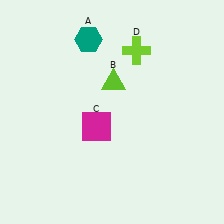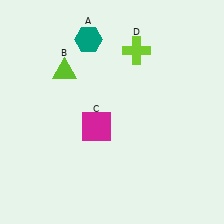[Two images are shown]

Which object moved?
The lime triangle (B) moved left.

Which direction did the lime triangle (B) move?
The lime triangle (B) moved left.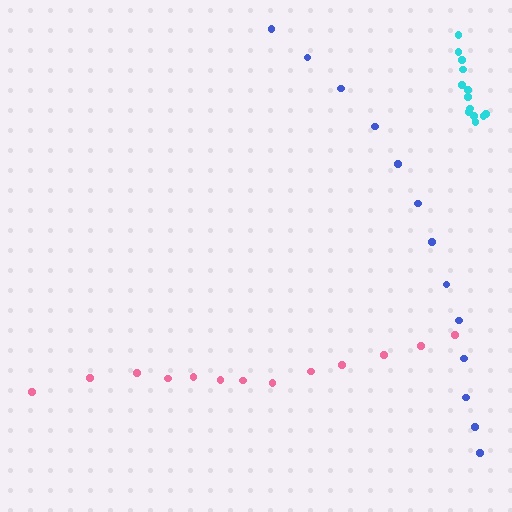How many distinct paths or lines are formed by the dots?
There are 3 distinct paths.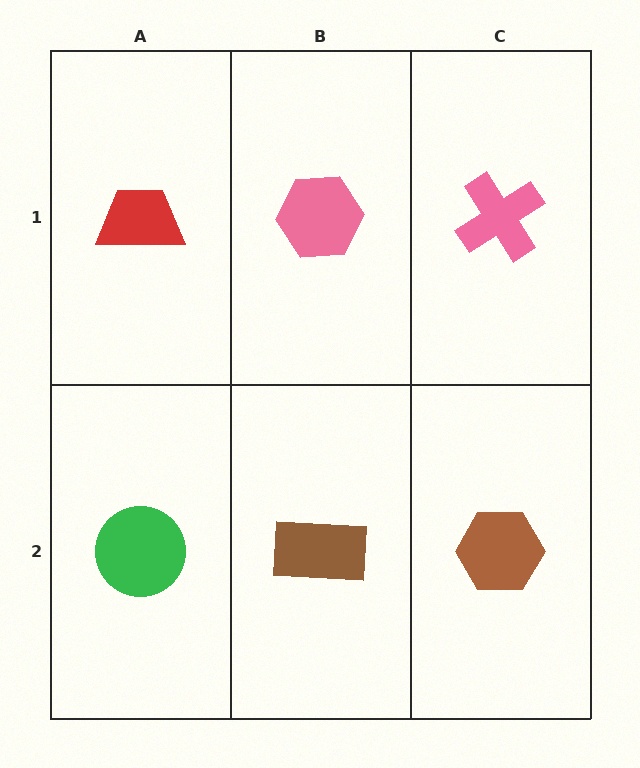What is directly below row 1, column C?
A brown hexagon.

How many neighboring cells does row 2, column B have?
3.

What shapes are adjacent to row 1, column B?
A brown rectangle (row 2, column B), a red trapezoid (row 1, column A), a pink cross (row 1, column C).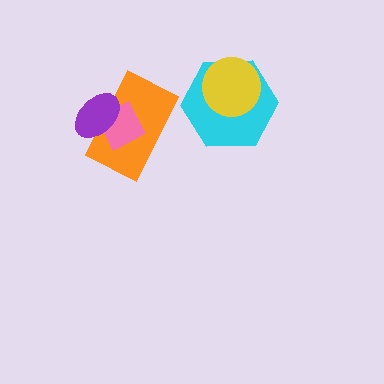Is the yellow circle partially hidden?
No, no other shape covers it.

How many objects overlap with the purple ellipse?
2 objects overlap with the purple ellipse.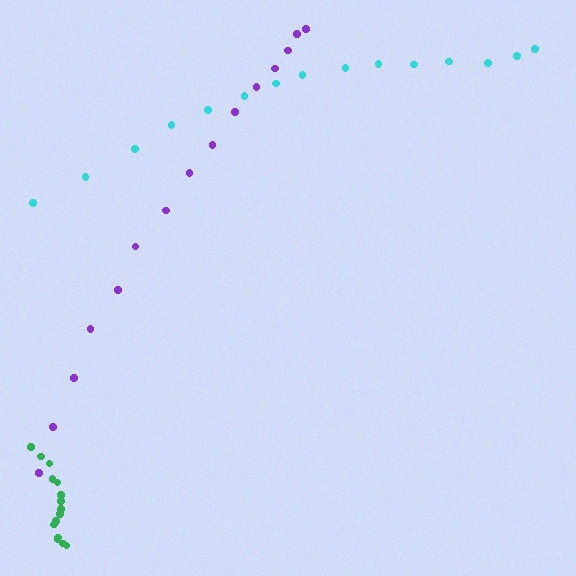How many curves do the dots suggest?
There are 3 distinct paths.